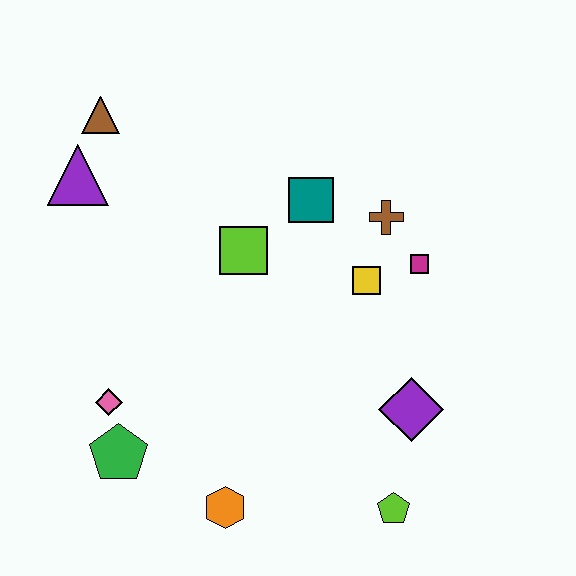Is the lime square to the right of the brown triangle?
Yes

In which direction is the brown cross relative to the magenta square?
The brown cross is above the magenta square.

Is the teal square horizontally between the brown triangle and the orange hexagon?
No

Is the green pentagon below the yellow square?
Yes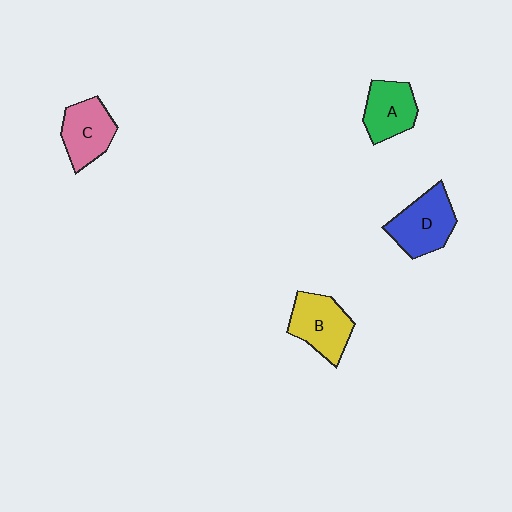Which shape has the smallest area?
Shape A (green).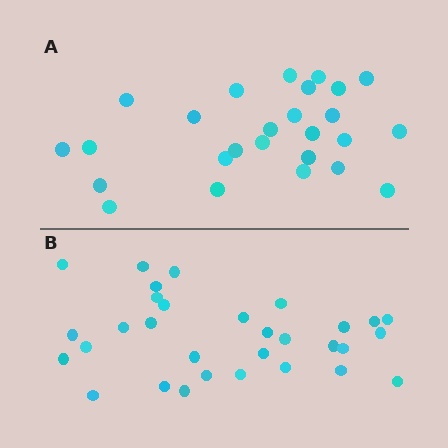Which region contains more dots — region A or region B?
Region B (the bottom region) has more dots.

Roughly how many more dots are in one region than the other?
Region B has about 5 more dots than region A.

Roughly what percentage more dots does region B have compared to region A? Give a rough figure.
About 20% more.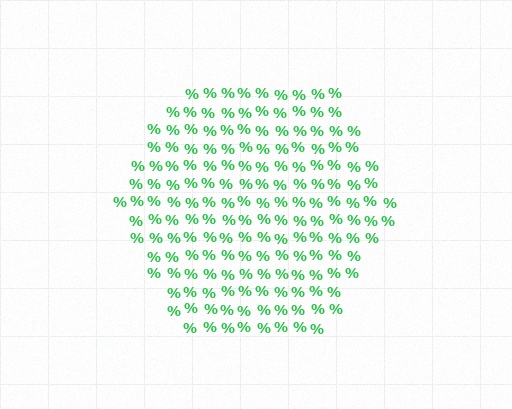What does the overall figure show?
The overall figure shows a hexagon.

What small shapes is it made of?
It is made of small percent signs.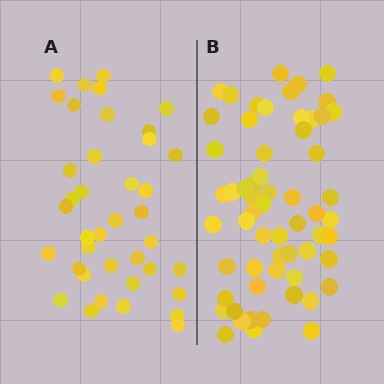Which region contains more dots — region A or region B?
Region B (the right region) has more dots.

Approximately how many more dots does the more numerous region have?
Region B has approximately 20 more dots than region A.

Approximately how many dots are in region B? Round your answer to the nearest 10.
About 60 dots.